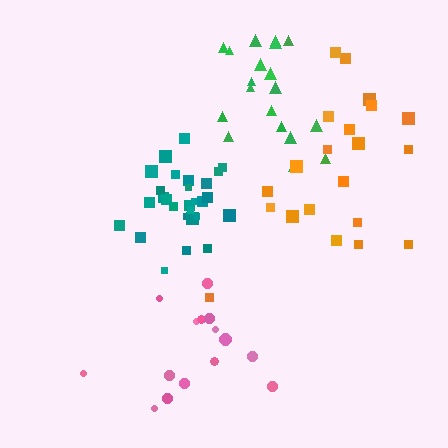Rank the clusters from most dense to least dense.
teal, green, pink, orange.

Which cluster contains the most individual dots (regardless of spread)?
Teal (31).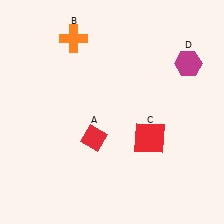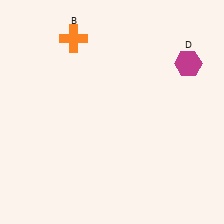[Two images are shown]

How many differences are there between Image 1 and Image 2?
There are 2 differences between the two images.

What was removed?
The red diamond (A), the red square (C) were removed in Image 2.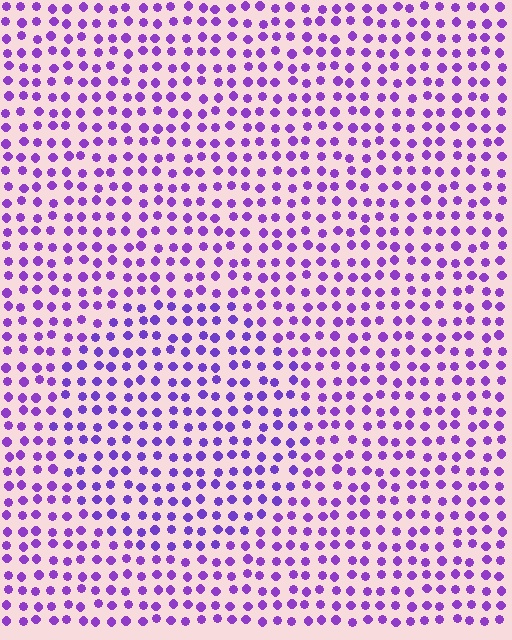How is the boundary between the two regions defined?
The boundary is defined purely by a slight shift in hue (about 14 degrees). Spacing, size, and orientation are identical on both sides.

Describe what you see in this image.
The image is filled with small purple elements in a uniform arrangement. A circle-shaped region is visible where the elements are tinted to a slightly different hue, forming a subtle color boundary.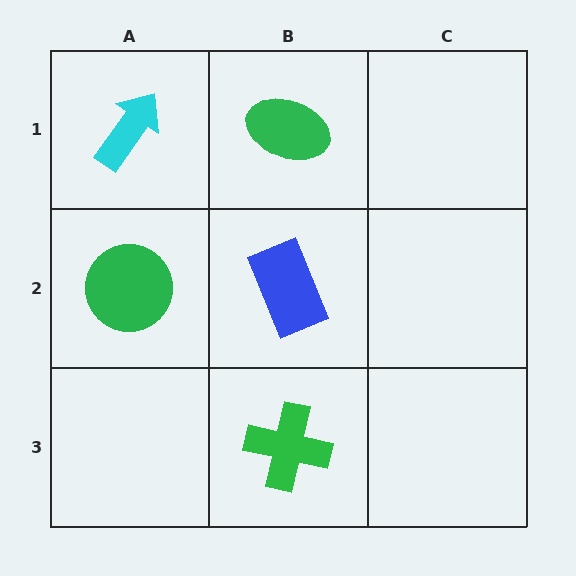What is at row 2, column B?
A blue rectangle.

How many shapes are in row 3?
1 shape.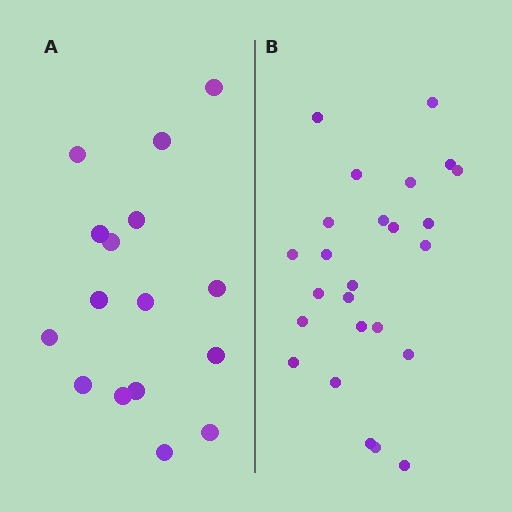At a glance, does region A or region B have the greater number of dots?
Region B (the right region) has more dots.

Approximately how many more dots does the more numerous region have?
Region B has roughly 8 or so more dots than region A.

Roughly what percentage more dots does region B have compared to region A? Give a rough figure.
About 55% more.